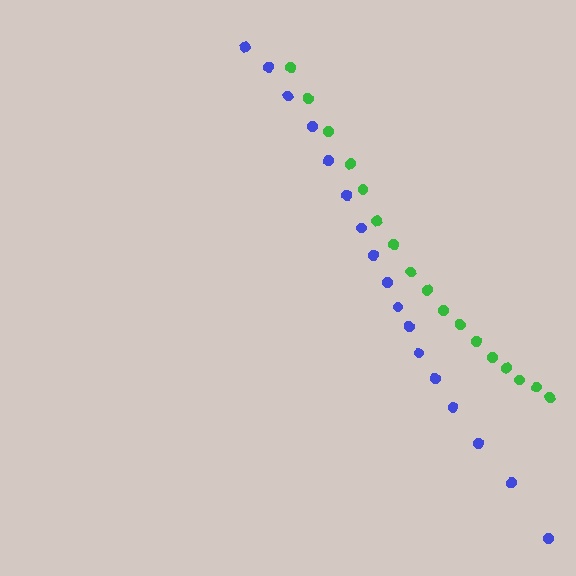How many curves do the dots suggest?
There are 2 distinct paths.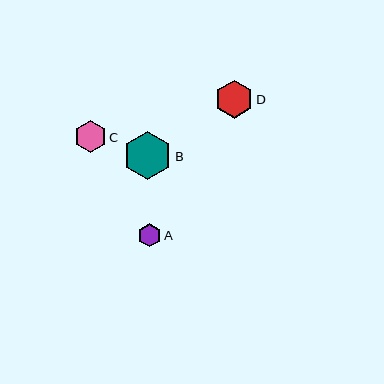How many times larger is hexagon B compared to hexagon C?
Hexagon B is approximately 1.5 times the size of hexagon C.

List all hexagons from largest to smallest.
From largest to smallest: B, D, C, A.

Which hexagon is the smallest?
Hexagon A is the smallest with a size of approximately 24 pixels.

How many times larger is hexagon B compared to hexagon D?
Hexagon B is approximately 1.3 times the size of hexagon D.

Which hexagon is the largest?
Hexagon B is the largest with a size of approximately 48 pixels.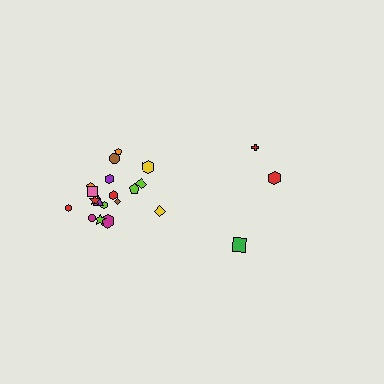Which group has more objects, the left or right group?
The left group.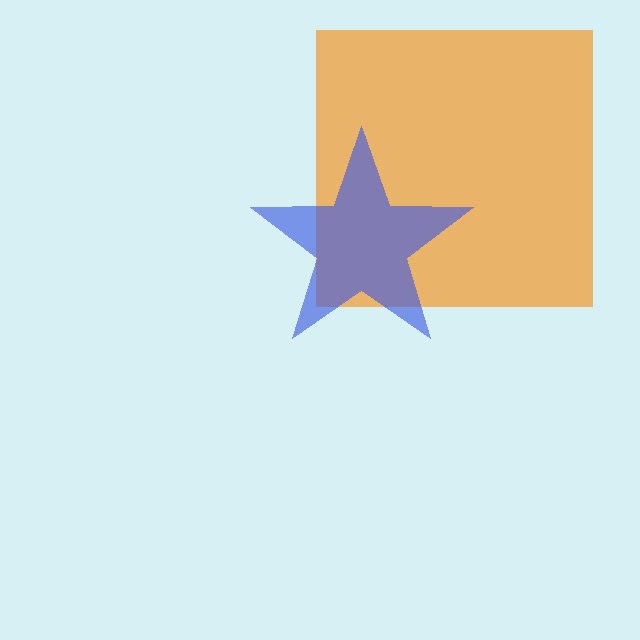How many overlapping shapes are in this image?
There are 2 overlapping shapes in the image.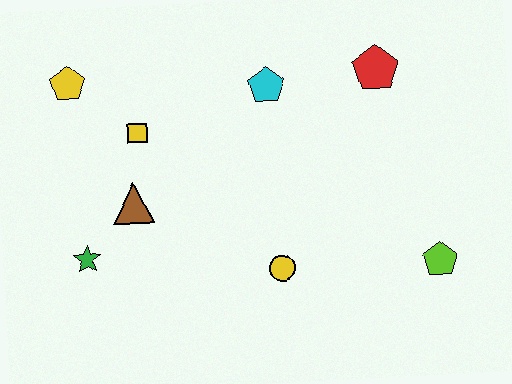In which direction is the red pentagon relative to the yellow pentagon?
The red pentagon is to the right of the yellow pentagon.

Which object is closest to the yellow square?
The brown triangle is closest to the yellow square.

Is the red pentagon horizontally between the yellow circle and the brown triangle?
No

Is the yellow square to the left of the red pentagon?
Yes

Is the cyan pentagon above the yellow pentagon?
No